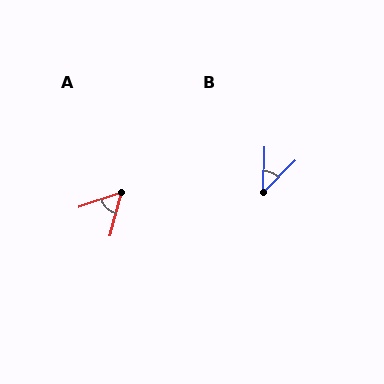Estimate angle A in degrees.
Approximately 57 degrees.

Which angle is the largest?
A, at approximately 57 degrees.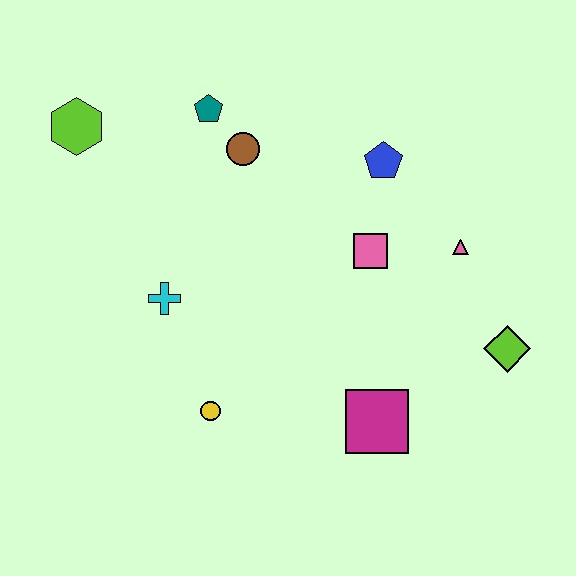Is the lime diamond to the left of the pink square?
No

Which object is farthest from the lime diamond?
The lime hexagon is farthest from the lime diamond.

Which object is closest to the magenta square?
The lime diamond is closest to the magenta square.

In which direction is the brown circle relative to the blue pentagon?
The brown circle is to the left of the blue pentagon.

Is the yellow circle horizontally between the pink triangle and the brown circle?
No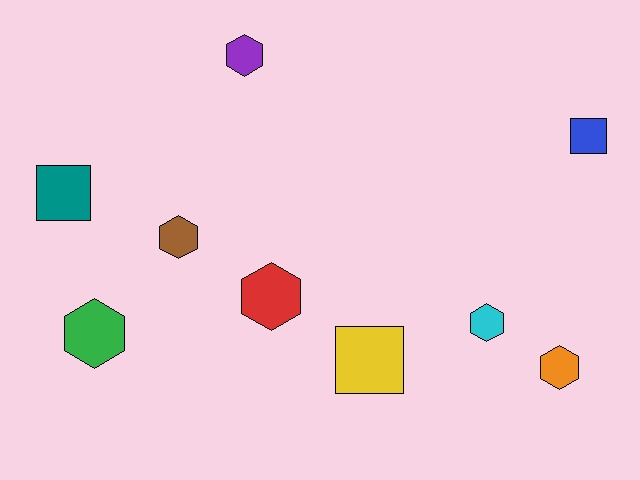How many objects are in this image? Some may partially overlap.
There are 9 objects.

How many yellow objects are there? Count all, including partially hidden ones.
There is 1 yellow object.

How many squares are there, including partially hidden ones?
There are 3 squares.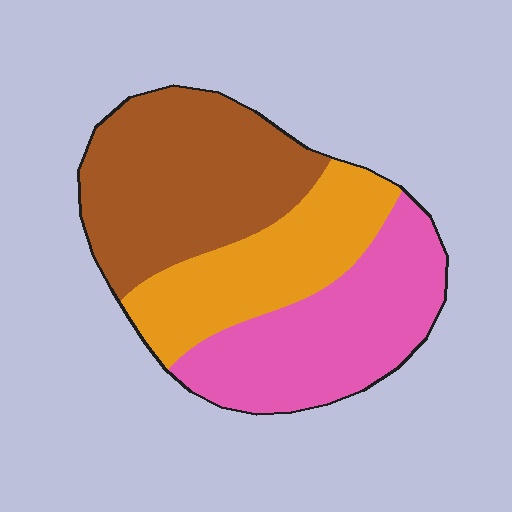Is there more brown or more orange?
Brown.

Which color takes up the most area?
Brown, at roughly 40%.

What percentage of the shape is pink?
Pink takes up between a third and a half of the shape.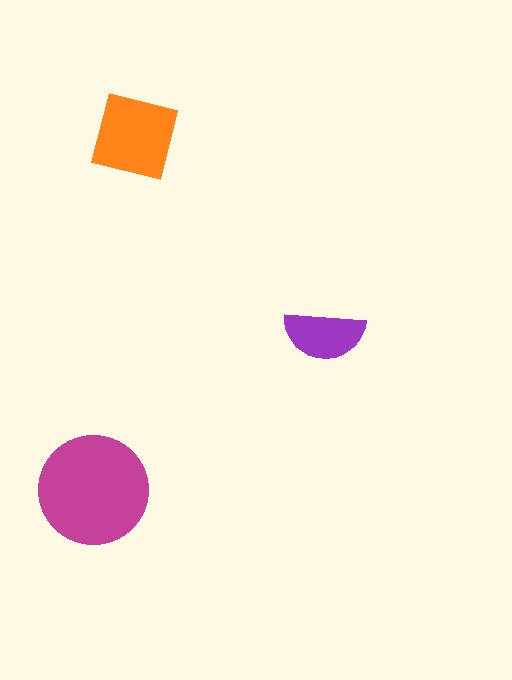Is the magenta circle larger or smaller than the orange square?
Larger.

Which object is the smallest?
The purple semicircle.